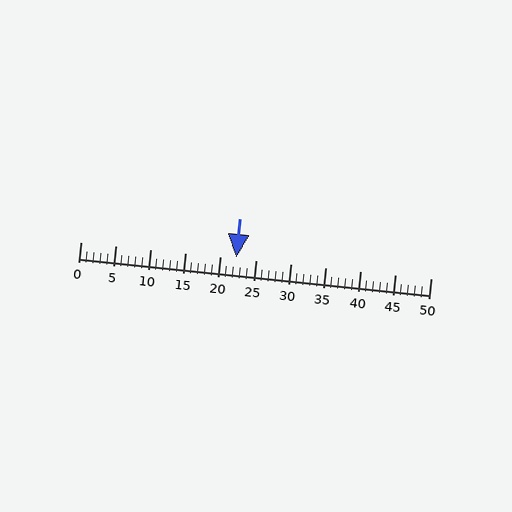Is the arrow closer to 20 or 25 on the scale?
The arrow is closer to 20.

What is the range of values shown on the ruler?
The ruler shows values from 0 to 50.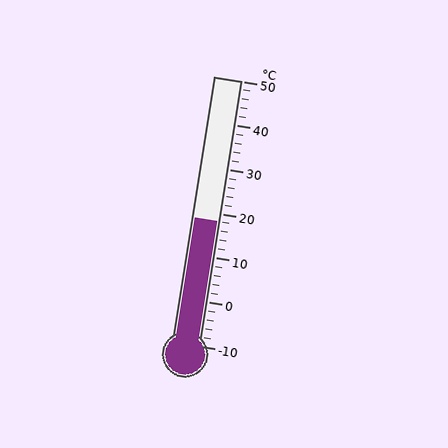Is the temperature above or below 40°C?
The temperature is below 40°C.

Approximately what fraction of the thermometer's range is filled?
The thermometer is filled to approximately 45% of its range.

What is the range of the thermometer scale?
The thermometer scale ranges from -10°C to 50°C.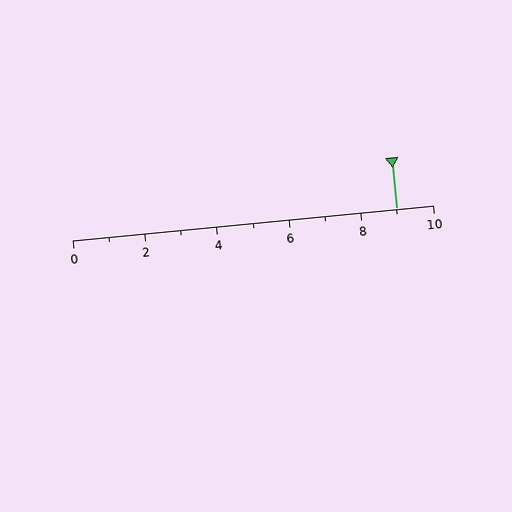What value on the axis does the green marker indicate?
The marker indicates approximately 9.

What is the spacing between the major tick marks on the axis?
The major ticks are spaced 2 apart.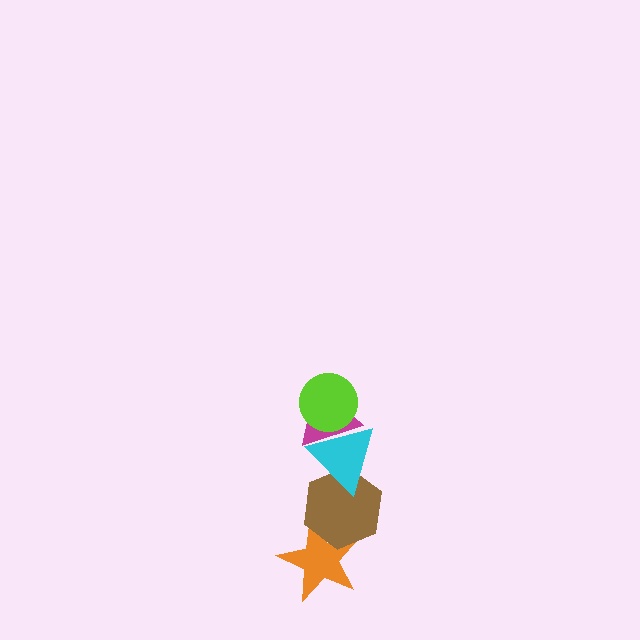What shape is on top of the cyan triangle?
The magenta triangle is on top of the cyan triangle.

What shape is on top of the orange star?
The brown hexagon is on top of the orange star.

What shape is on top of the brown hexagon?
The cyan triangle is on top of the brown hexagon.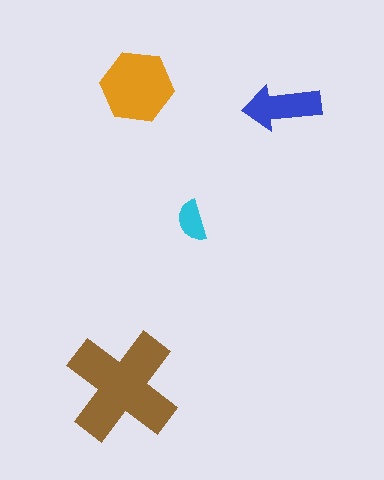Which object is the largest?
The brown cross.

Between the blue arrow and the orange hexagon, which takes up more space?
The orange hexagon.